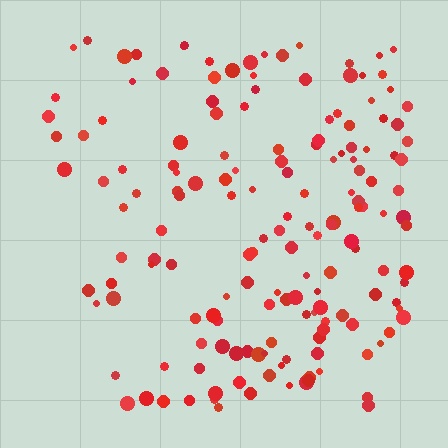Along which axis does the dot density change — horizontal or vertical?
Horizontal.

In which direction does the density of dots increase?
From left to right, with the right side densest.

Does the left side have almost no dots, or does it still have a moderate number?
Still a moderate number, just noticeably fewer than the right.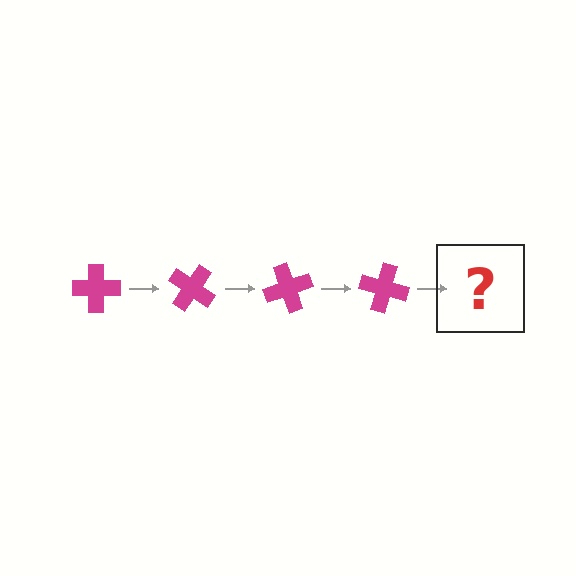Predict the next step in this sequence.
The next step is a magenta cross rotated 140 degrees.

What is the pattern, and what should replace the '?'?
The pattern is that the cross rotates 35 degrees each step. The '?' should be a magenta cross rotated 140 degrees.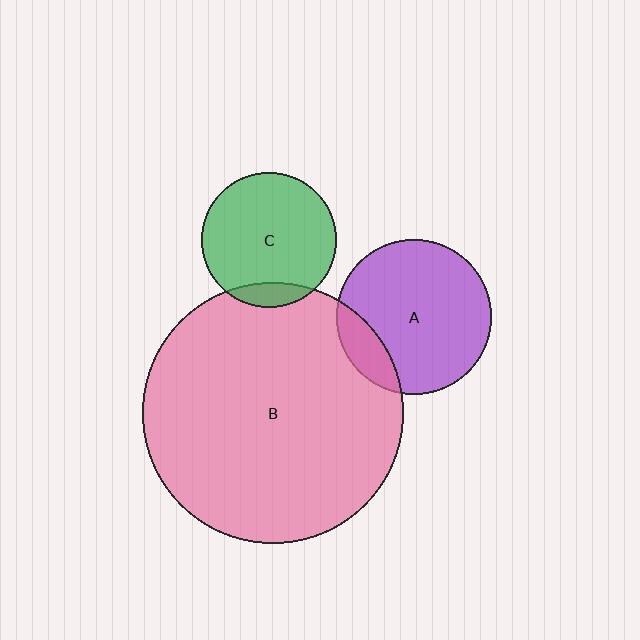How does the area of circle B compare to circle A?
Approximately 2.8 times.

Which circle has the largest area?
Circle B (pink).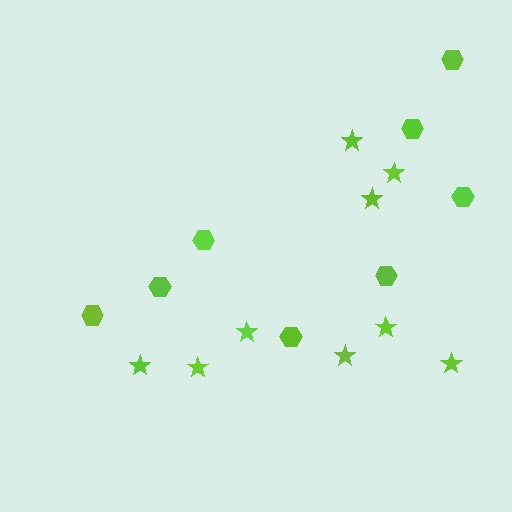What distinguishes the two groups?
There are 2 groups: one group of hexagons (8) and one group of stars (9).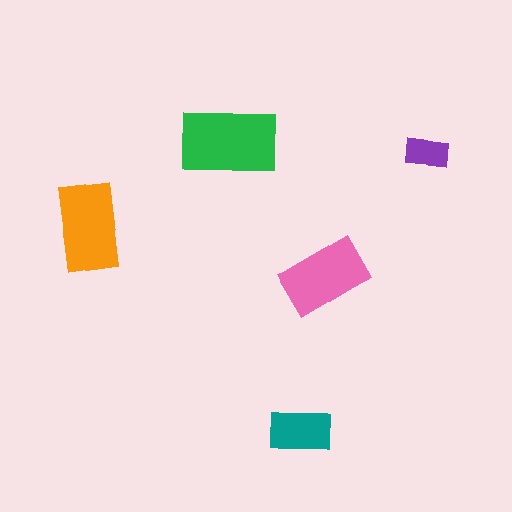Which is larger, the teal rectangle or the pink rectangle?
The pink one.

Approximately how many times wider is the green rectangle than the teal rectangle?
About 1.5 times wider.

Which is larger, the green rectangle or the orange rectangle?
The green one.